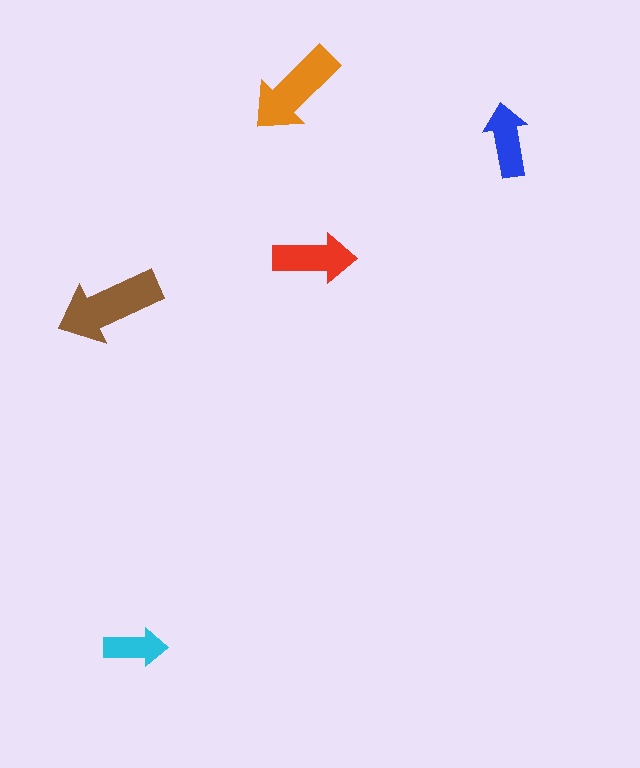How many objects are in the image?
There are 5 objects in the image.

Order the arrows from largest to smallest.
the brown one, the orange one, the red one, the blue one, the cyan one.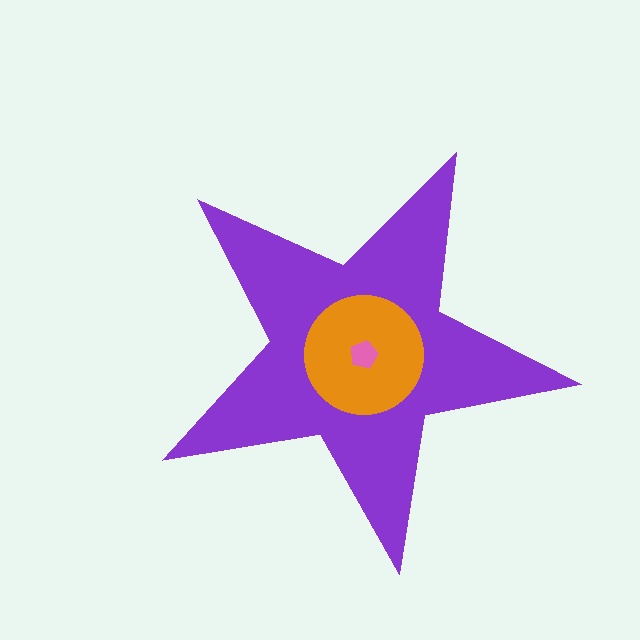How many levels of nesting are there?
3.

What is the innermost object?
The pink pentagon.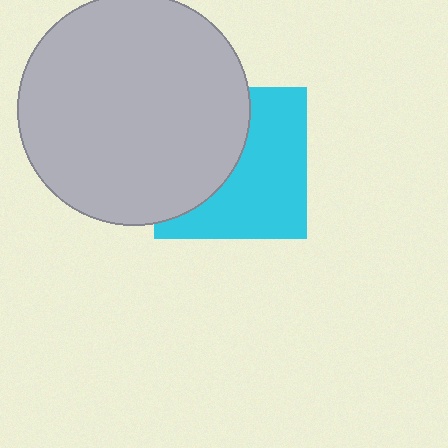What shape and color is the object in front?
The object in front is a light gray circle.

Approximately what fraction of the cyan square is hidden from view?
Roughly 45% of the cyan square is hidden behind the light gray circle.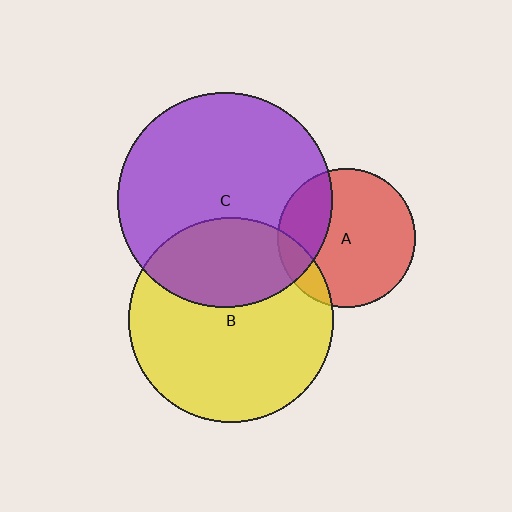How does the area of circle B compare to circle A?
Approximately 2.2 times.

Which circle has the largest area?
Circle C (purple).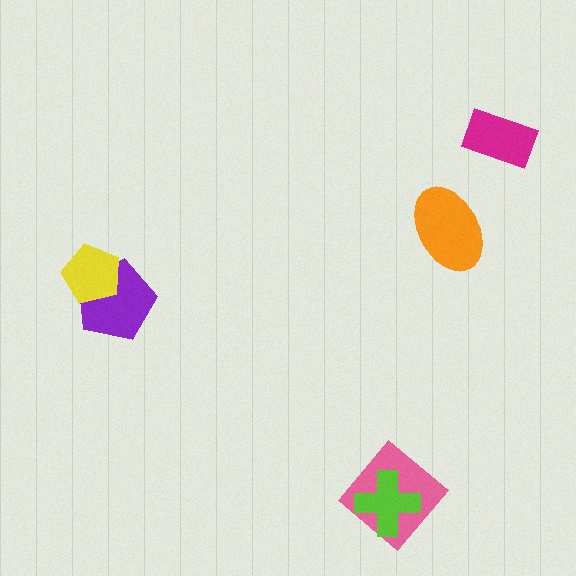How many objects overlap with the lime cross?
1 object overlaps with the lime cross.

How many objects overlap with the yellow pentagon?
1 object overlaps with the yellow pentagon.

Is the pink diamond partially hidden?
Yes, it is partially covered by another shape.